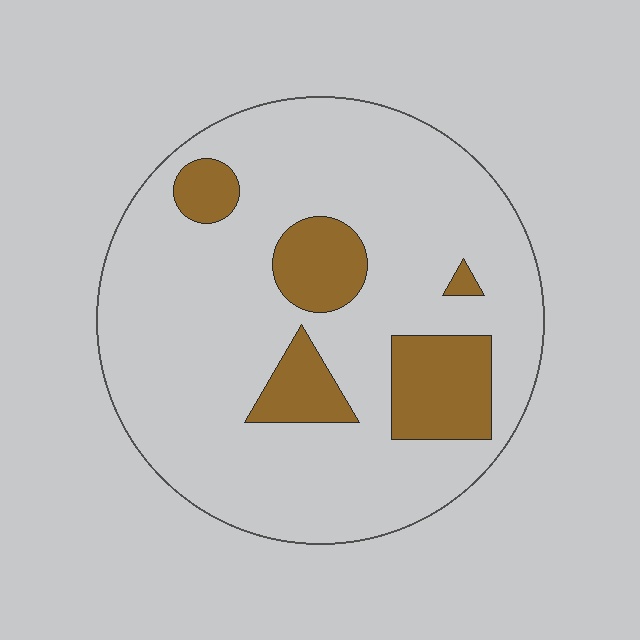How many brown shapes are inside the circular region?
5.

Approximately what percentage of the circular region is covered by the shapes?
Approximately 20%.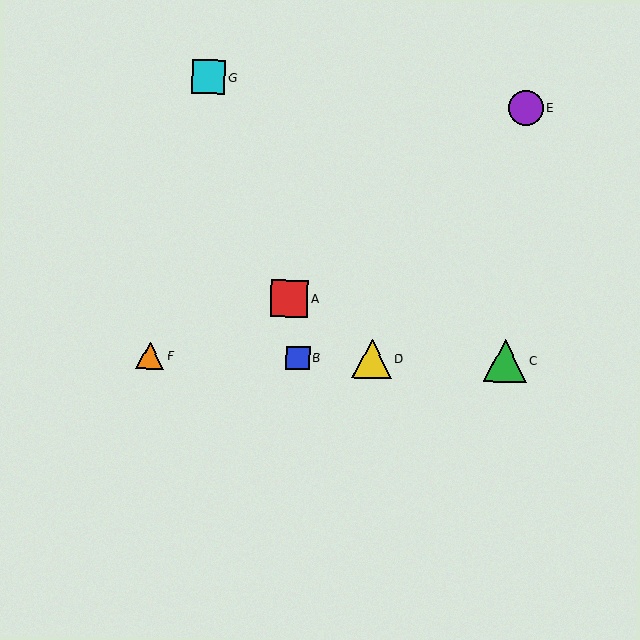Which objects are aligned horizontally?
Objects B, C, D, F are aligned horizontally.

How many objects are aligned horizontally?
4 objects (B, C, D, F) are aligned horizontally.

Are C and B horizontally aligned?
Yes, both are at y≈361.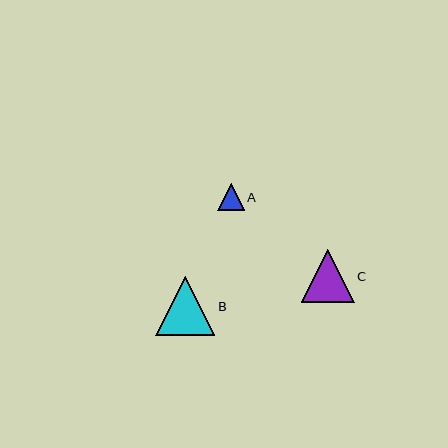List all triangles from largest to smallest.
From largest to smallest: B, C, A.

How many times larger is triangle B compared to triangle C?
Triangle B is approximately 1.1 times the size of triangle C.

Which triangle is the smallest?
Triangle A is the smallest with a size of approximately 27 pixels.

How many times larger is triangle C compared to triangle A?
Triangle C is approximately 2.0 times the size of triangle A.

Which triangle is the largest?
Triangle B is the largest with a size of approximately 59 pixels.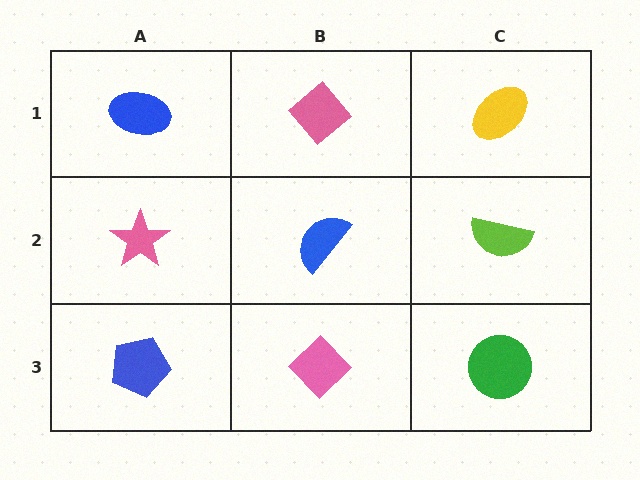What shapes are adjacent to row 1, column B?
A blue semicircle (row 2, column B), a blue ellipse (row 1, column A), a yellow ellipse (row 1, column C).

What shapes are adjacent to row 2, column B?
A pink diamond (row 1, column B), a pink diamond (row 3, column B), a pink star (row 2, column A), a lime semicircle (row 2, column C).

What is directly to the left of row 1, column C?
A pink diamond.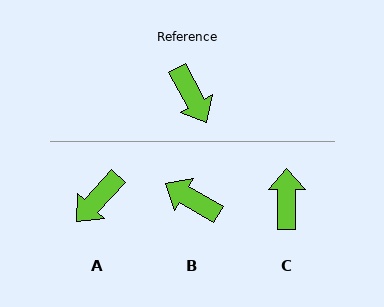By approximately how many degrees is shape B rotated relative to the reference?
Approximately 150 degrees clockwise.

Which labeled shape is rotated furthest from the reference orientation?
C, about 151 degrees away.